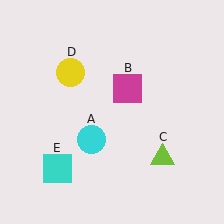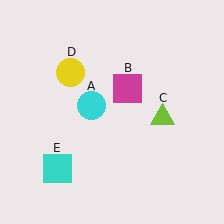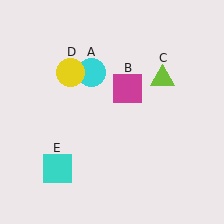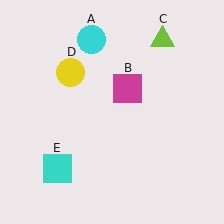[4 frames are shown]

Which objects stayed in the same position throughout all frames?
Magenta square (object B) and yellow circle (object D) and cyan square (object E) remained stationary.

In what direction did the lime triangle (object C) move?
The lime triangle (object C) moved up.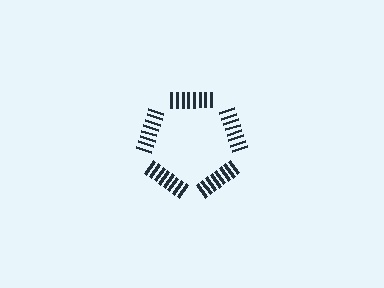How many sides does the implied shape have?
5 sides — the line-ends trace a pentagon.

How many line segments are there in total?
40 — 8 along each of the 5 edges.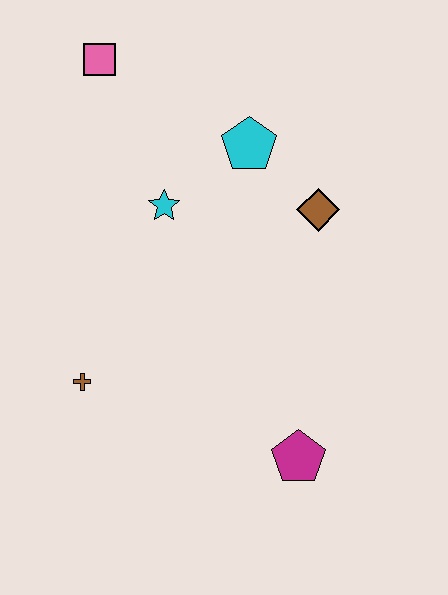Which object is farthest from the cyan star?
The magenta pentagon is farthest from the cyan star.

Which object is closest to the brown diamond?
The cyan pentagon is closest to the brown diamond.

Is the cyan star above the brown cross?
Yes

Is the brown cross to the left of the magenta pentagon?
Yes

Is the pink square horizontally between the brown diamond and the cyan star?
No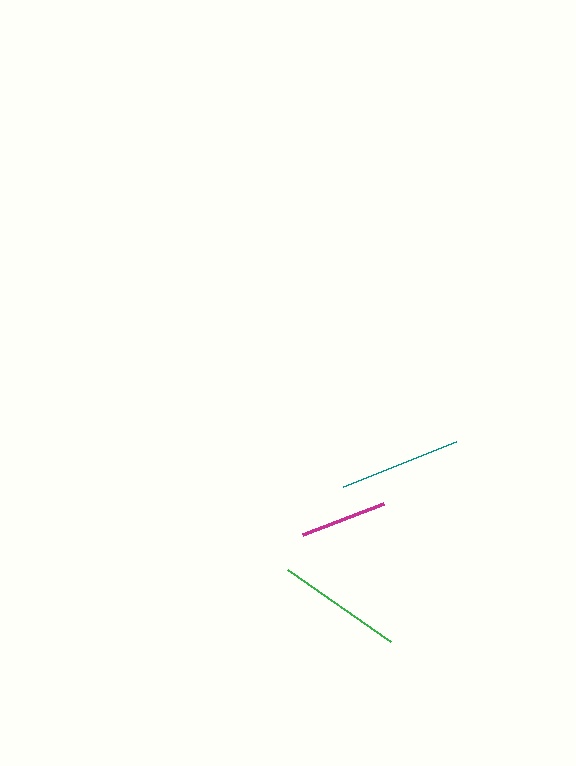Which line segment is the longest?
The green line is the longest at approximately 125 pixels.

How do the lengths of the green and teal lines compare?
The green and teal lines are approximately the same length.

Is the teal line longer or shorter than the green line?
The green line is longer than the teal line.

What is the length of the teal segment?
The teal segment is approximately 122 pixels long.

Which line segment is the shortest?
The magenta line is the shortest at approximately 86 pixels.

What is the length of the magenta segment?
The magenta segment is approximately 86 pixels long.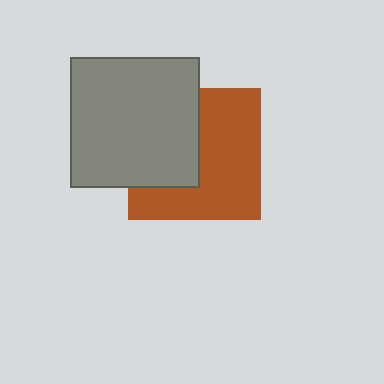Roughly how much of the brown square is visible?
About half of it is visible (roughly 59%).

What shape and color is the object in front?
The object in front is a gray square.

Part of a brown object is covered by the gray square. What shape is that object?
It is a square.